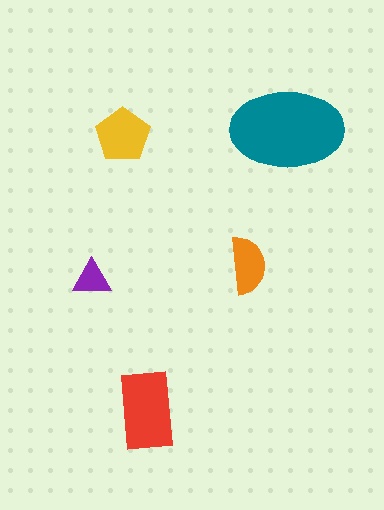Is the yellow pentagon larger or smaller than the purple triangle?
Larger.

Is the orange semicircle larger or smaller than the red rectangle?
Smaller.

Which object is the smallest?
The purple triangle.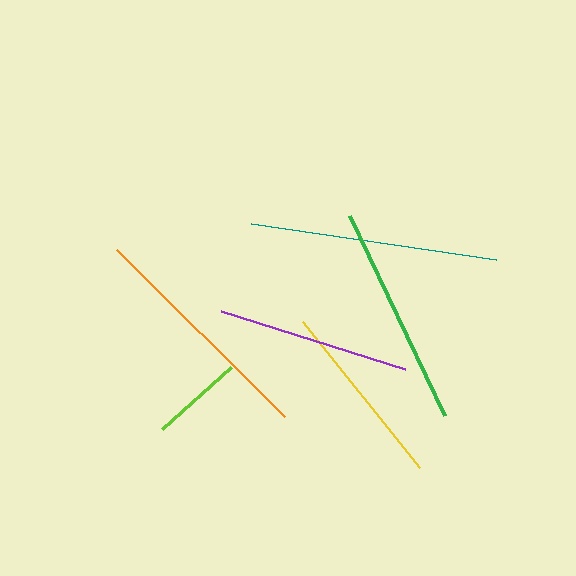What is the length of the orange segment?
The orange segment is approximately 237 pixels long.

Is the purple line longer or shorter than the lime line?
The purple line is longer than the lime line.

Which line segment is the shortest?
The lime line is the shortest at approximately 92 pixels.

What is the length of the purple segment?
The purple segment is approximately 193 pixels long.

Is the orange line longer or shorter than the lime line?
The orange line is longer than the lime line.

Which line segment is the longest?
The teal line is the longest at approximately 248 pixels.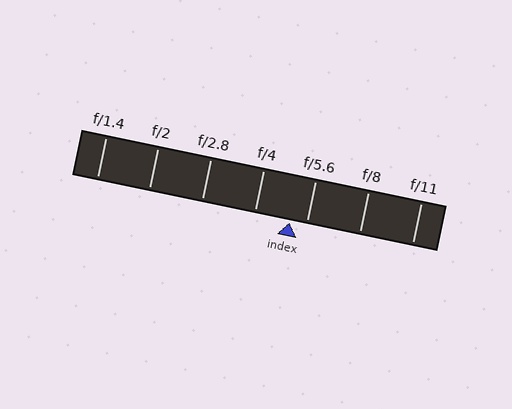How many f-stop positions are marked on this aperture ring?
There are 7 f-stop positions marked.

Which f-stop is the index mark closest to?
The index mark is closest to f/5.6.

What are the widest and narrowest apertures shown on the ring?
The widest aperture shown is f/1.4 and the narrowest is f/11.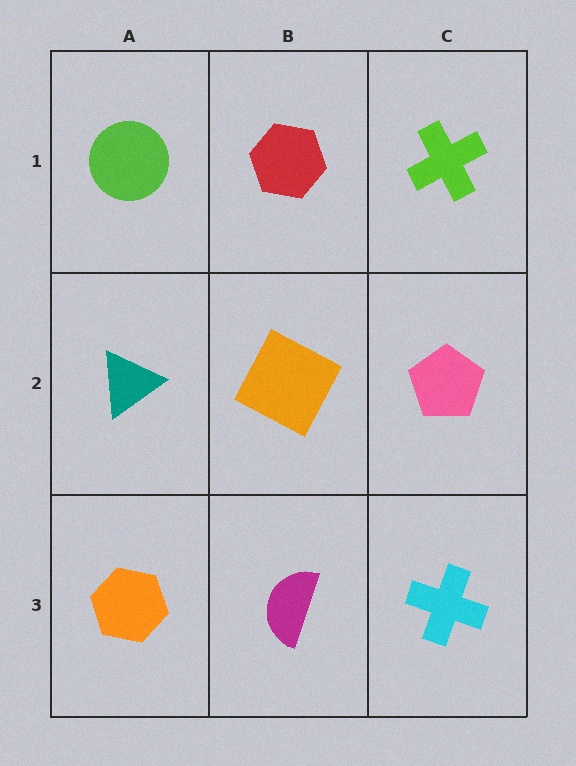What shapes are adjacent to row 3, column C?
A pink pentagon (row 2, column C), a magenta semicircle (row 3, column B).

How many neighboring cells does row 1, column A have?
2.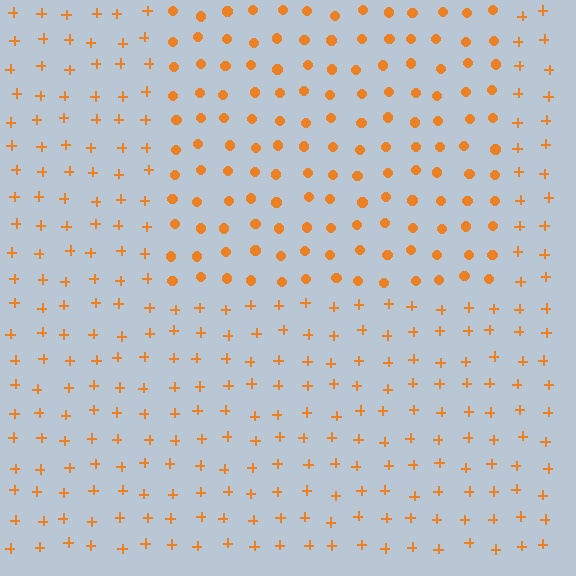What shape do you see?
I see a rectangle.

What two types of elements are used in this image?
The image uses circles inside the rectangle region and plus signs outside it.